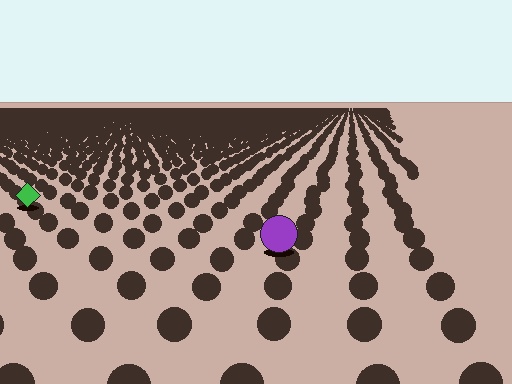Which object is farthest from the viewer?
The green diamond is farthest from the viewer. It appears smaller and the ground texture around it is denser.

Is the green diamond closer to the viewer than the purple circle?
No. The purple circle is closer — you can tell from the texture gradient: the ground texture is coarser near it.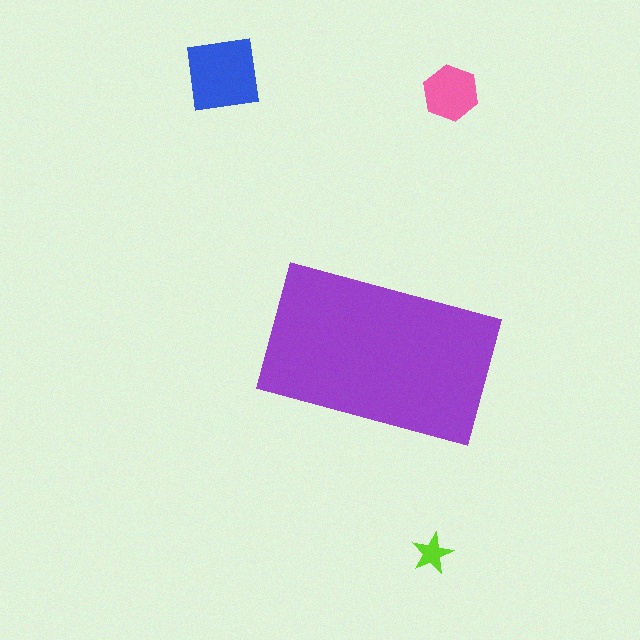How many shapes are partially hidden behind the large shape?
0 shapes are partially hidden.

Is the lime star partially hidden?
No, the lime star is fully visible.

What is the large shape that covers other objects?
A purple rectangle.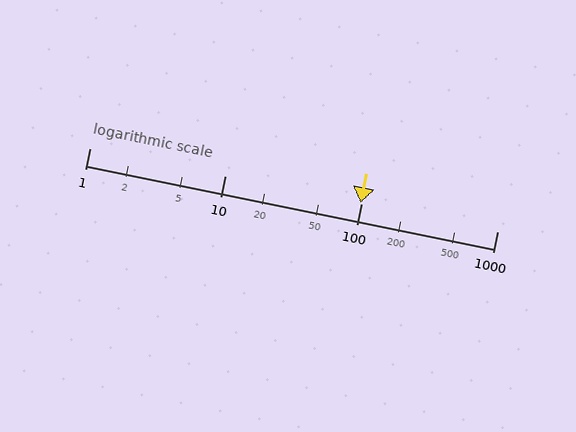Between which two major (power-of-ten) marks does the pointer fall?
The pointer is between 10 and 100.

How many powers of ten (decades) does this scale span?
The scale spans 3 decades, from 1 to 1000.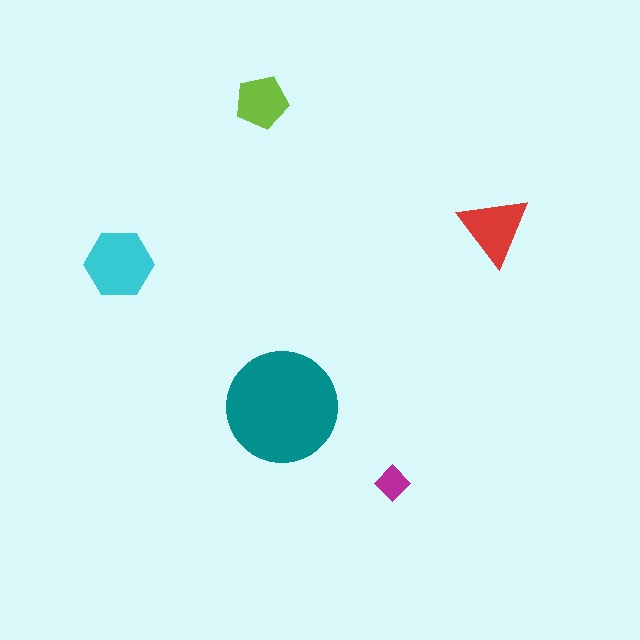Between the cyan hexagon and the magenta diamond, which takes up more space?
The cyan hexagon.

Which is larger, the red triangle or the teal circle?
The teal circle.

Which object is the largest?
The teal circle.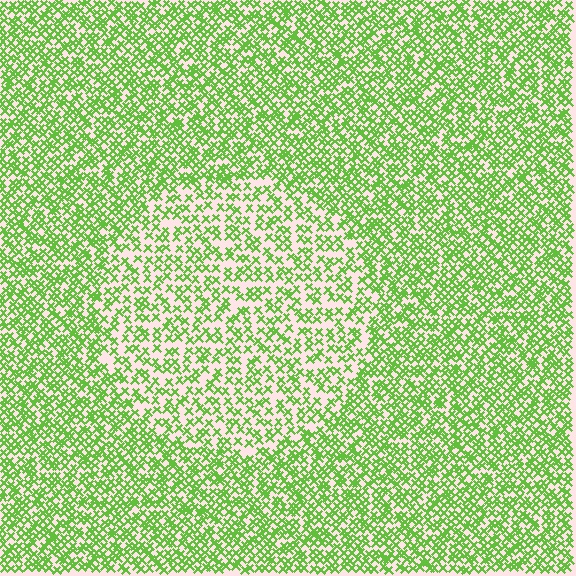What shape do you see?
I see a circle.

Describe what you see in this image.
The image contains small lime elements arranged at two different densities. A circle-shaped region is visible where the elements are less densely packed than the surrounding area.